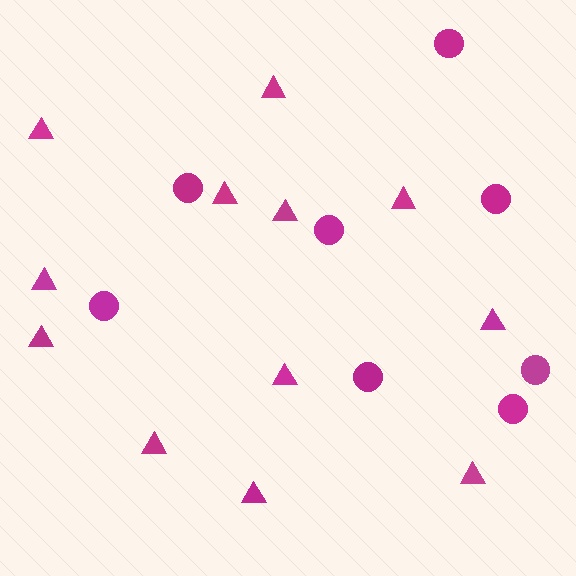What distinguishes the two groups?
There are 2 groups: one group of circles (8) and one group of triangles (12).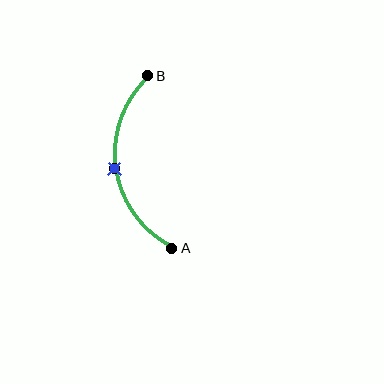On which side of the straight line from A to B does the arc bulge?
The arc bulges to the left of the straight line connecting A and B.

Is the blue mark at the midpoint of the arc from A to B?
Yes. The blue mark lies on the arc at equal arc-length from both A and B — it is the arc midpoint.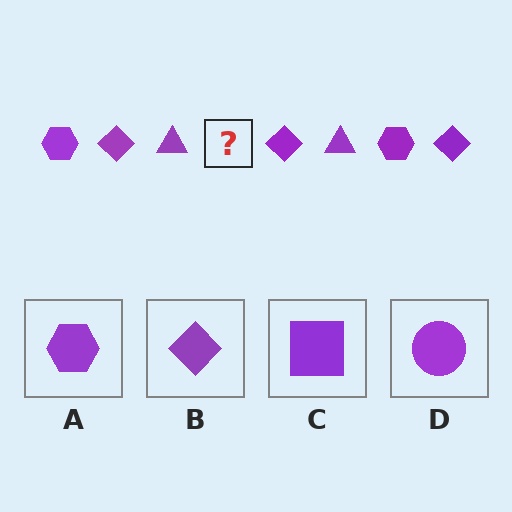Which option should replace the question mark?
Option A.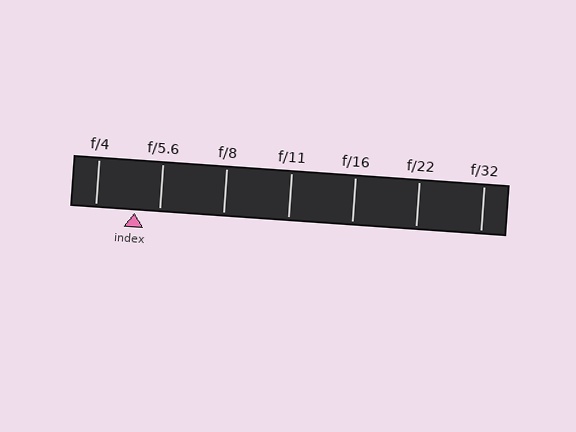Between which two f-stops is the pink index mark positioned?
The index mark is between f/4 and f/5.6.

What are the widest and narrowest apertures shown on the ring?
The widest aperture shown is f/4 and the narrowest is f/32.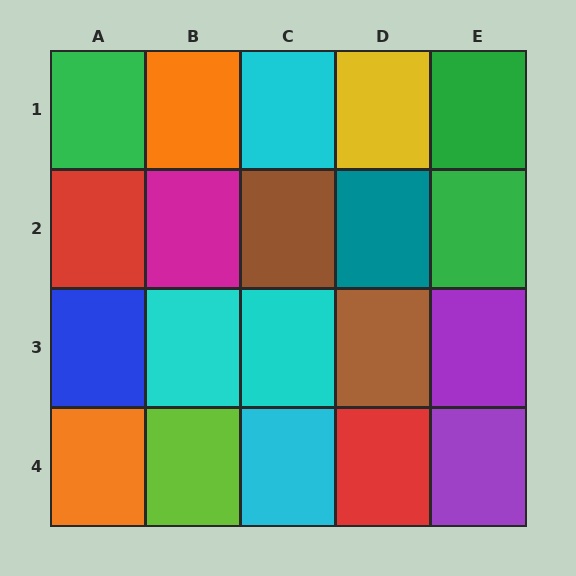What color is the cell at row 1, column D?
Yellow.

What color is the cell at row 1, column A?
Green.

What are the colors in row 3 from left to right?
Blue, cyan, cyan, brown, purple.